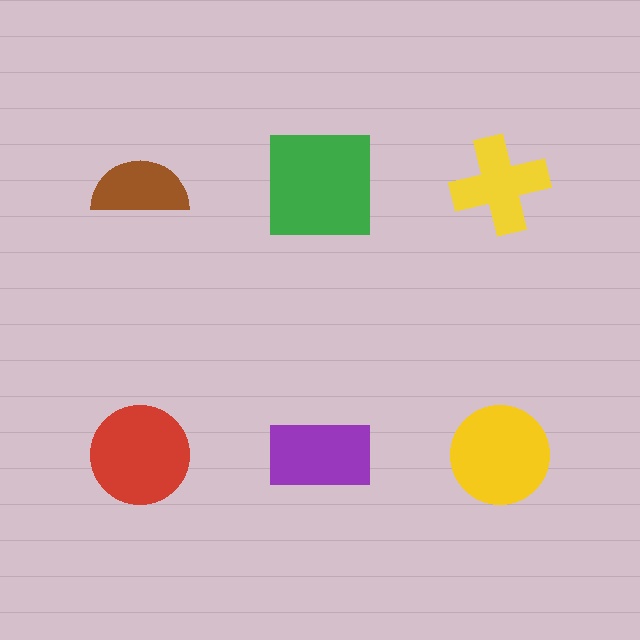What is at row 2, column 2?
A purple rectangle.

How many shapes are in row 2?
3 shapes.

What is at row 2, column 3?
A yellow circle.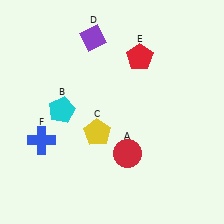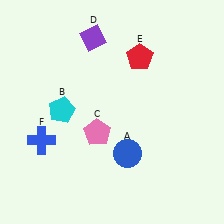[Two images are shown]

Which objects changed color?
A changed from red to blue. C changed from yellow to pink.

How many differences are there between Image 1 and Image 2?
There are 2 differences between the two images.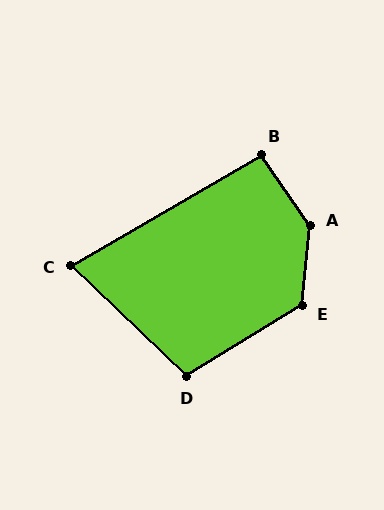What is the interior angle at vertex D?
Approximately 105 degrees (obtuse).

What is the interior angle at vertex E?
Approximately 127 degrees (obtuse).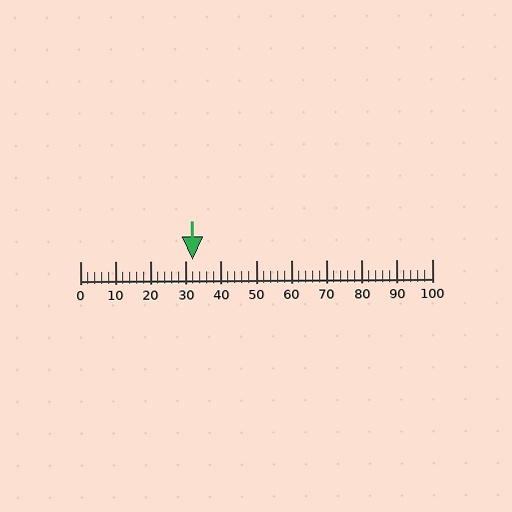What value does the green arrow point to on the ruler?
The green arrow points to approximately 32.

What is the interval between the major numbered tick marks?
The major tick marks are spaced 10 units apart.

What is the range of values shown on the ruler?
The ruler shows values from 0 to 100.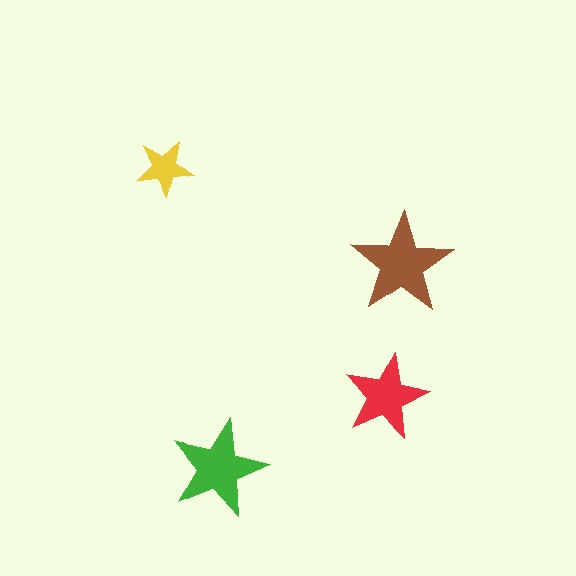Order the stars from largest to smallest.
the brown one, the green one, the red one, the yellow one.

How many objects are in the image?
There are 4 objects in the image.